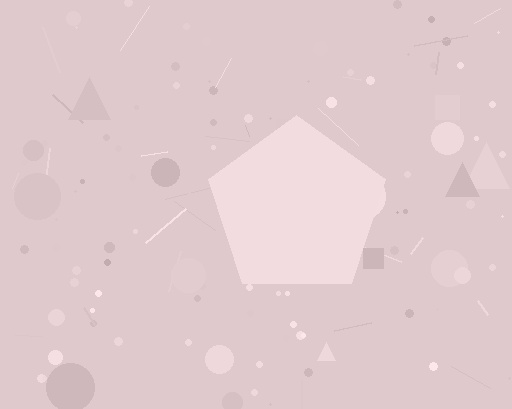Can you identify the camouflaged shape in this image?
The camouflaged shape is a pentagon.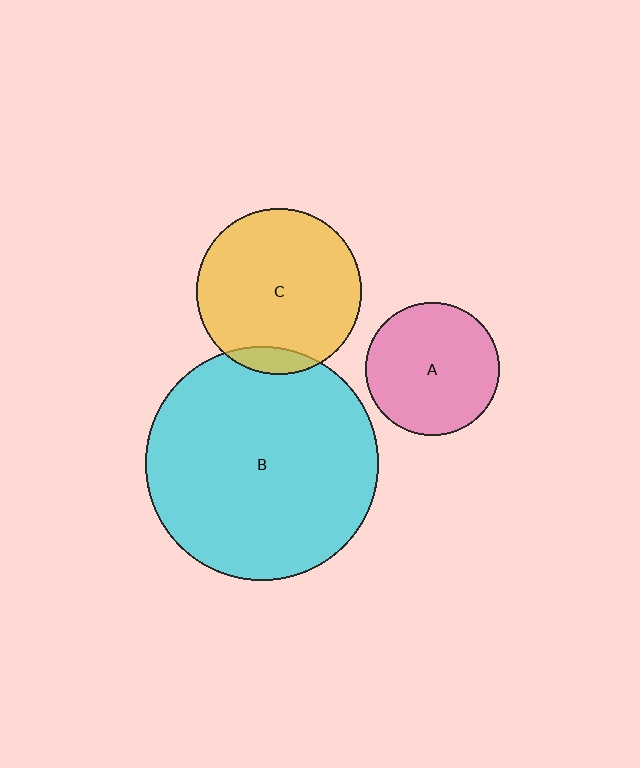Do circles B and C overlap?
Yes.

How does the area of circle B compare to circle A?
Approximately 3.1 times.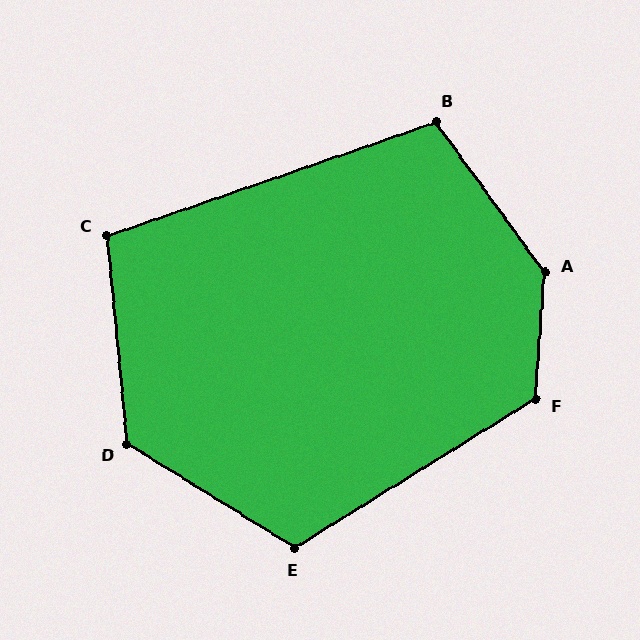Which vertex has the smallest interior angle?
C, at approximately 104 degrees.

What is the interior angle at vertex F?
Approximately 126 degrees (obtuse).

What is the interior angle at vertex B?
Approximately 107 degrees (obtuse).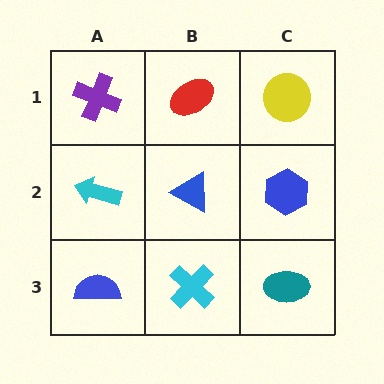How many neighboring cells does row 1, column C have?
2.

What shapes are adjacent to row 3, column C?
A blue hexagon (row 2, column C), a cyan cross (row 3, column B).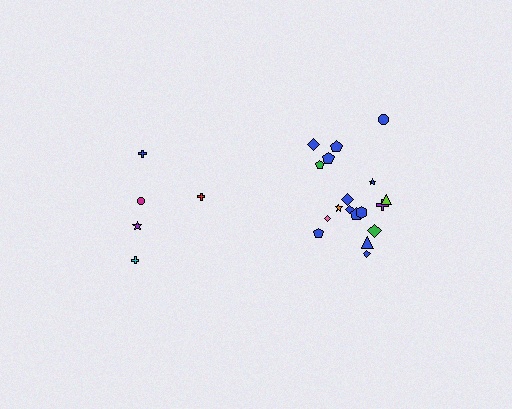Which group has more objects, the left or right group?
The right group.